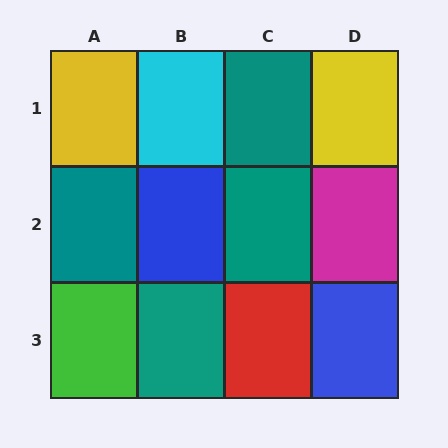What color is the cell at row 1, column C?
Teal.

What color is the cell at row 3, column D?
Blue.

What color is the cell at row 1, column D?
Yellow.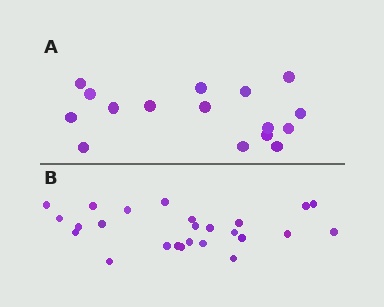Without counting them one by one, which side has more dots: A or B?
Region B (the bottom region) has more dots.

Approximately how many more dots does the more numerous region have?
Region B has roughly 8 or so more dots than region A.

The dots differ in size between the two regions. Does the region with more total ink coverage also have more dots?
No. Region A has more total ink coverage because its dots are larger, but region B actually contains more individual dots. Total area can be misleading — the number of items is what matters here.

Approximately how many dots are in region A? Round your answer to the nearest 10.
About 20 dots. (The exact count is 16, which rounds to 20.)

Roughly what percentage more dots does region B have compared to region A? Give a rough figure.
About 55% more.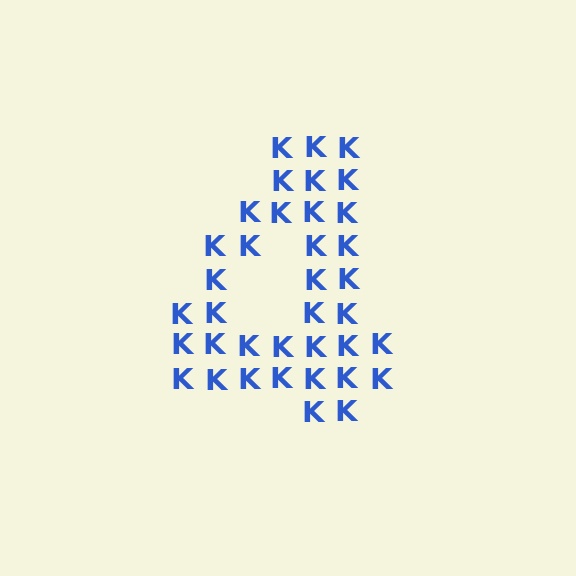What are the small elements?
The small elements are letter K's.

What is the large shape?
The large shape is the digit 4.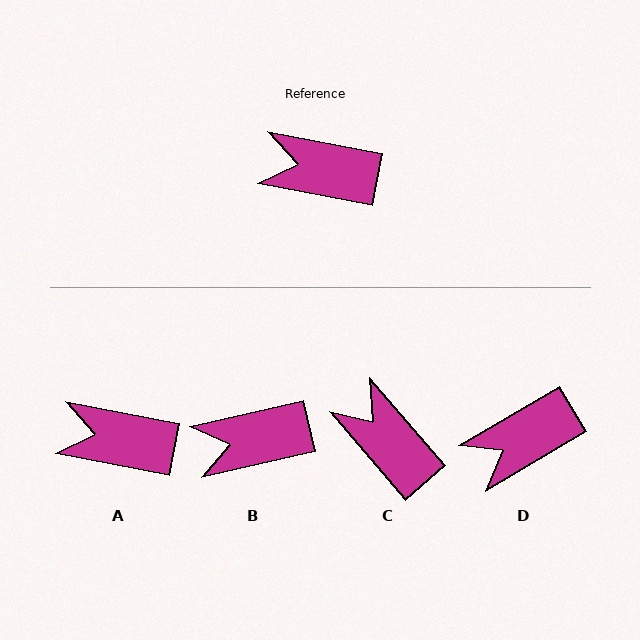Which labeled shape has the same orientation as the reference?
A.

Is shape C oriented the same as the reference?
No, it is off by about 38 degrees.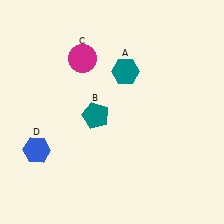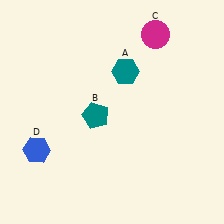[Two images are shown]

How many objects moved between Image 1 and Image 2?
1 object moved between the two images.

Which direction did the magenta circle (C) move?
The magenta circle (C) moved right.